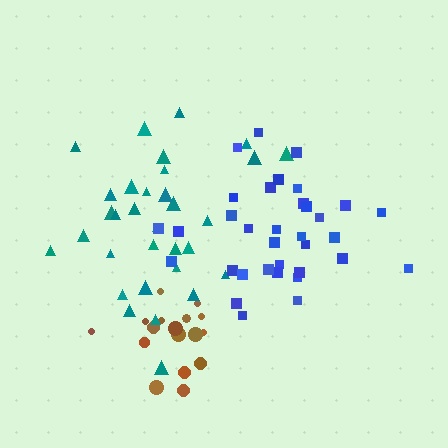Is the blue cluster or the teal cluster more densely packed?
Blue.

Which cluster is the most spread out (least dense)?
Teal.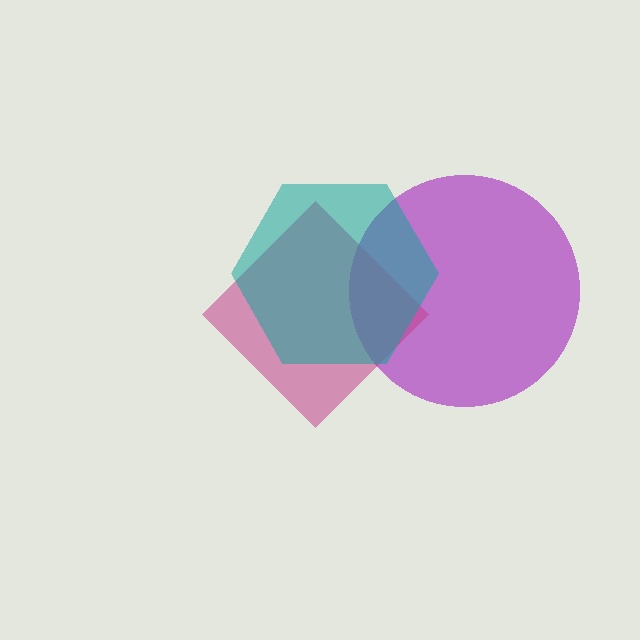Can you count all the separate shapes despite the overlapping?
Yes, there are 3 separate shapes.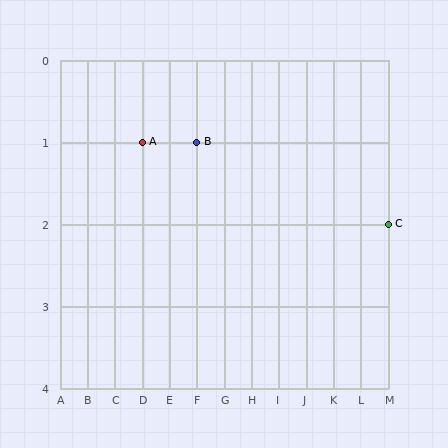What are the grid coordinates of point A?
Point A is at grid coordinates (D, 1).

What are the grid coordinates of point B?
Point B is at grid coordinates (F, 1).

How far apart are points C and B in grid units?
Points C and B are 7 columns and 1 row apart (about 7.1 grid units diagonally).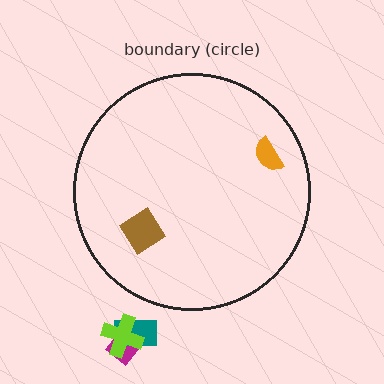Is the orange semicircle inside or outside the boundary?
Inside.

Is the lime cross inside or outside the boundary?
Outside.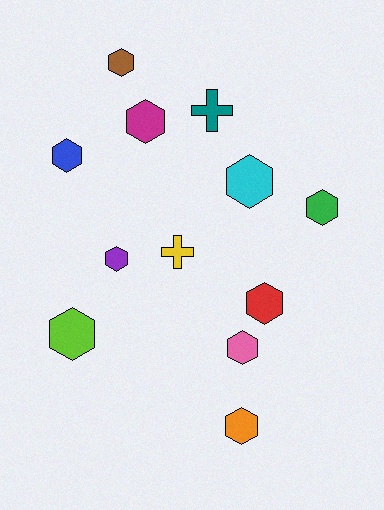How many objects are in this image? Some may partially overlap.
There are 12 objects.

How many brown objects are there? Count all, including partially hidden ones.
There is 1 brown object.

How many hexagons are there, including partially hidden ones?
There are 10 hexagons.